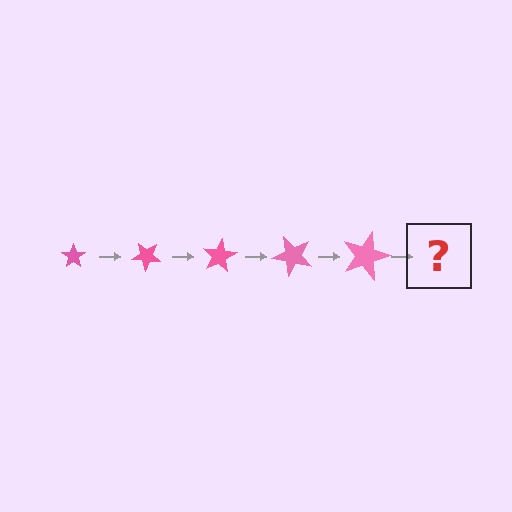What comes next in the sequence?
The next element should be a star, larger than the previous one and rotated 200 degrees from the start.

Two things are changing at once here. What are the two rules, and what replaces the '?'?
The two rules are that the star grows larger each step and it rotates 40 degrees each step. The '?' should be a star, larger than the previous one and rotated 200 degrees from the start.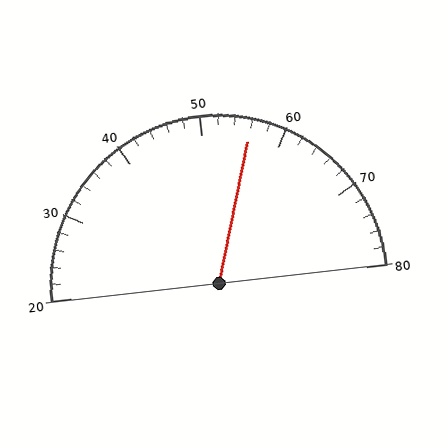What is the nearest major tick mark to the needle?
The nearest major tick mark is 60.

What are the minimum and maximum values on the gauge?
The gauge ranges from 20 to 80.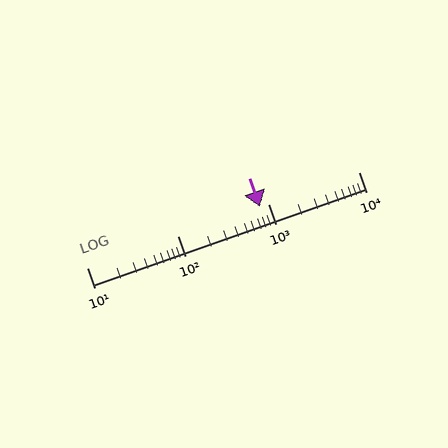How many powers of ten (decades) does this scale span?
The scale spans 3 decades, from 10 to 10000.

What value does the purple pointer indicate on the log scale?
The pointer indicates approximately 820.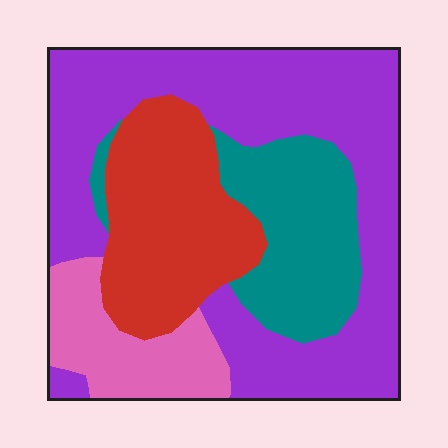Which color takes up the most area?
Purple, at roughly 45%.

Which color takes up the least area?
Pink, at roughly 10%.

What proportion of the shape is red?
Red covers 22% of the shape.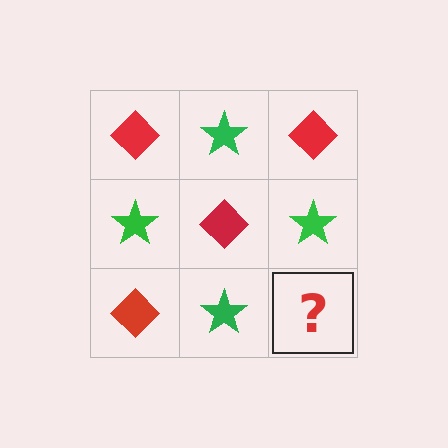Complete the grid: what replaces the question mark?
The question mark should be replaced with a red diamond.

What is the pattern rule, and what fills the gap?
The rule is that it alternates red diamond and green star in a checkerboard pattern. The gap should be filled with a red diamond.